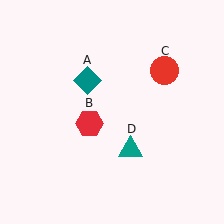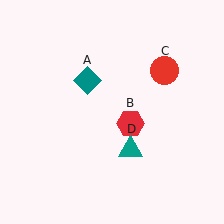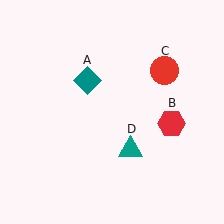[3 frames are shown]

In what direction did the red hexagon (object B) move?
The red hexagon (object B) moved right.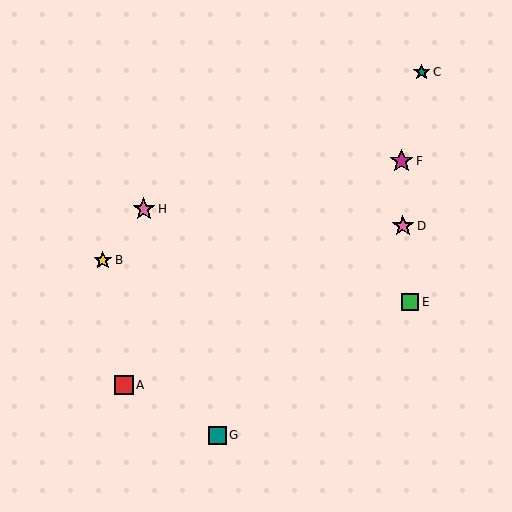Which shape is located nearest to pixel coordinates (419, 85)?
The teal star (labeled C) at (422, 72) is nearest to that location.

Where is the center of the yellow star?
The center of the yellow star is at (103, 260).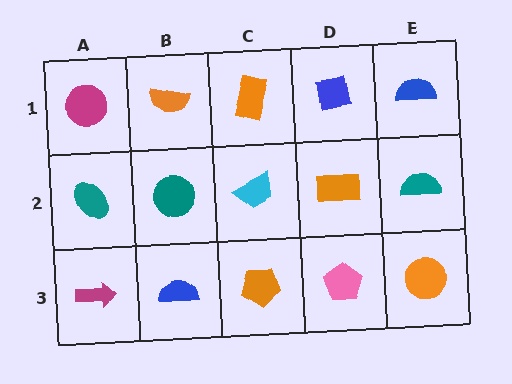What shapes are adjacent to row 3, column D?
An orange rectangle (row 2, column D), an orange pentagon (row 3, column C), an orange circle (row 3, column E).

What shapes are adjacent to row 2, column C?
An orange rectangle (row 1, column C), an orange pentagon (row 3, column C), a teal circle (row 2, column B), an orange rectangle (row 2, column D).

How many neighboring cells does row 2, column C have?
4.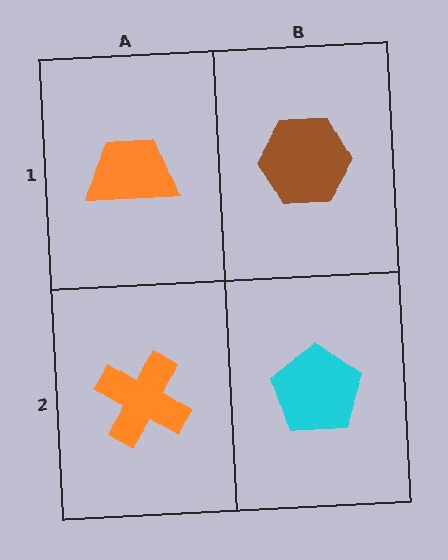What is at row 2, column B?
A cyan pentagon.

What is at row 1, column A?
An orange trapezoid.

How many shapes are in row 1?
2 shapes.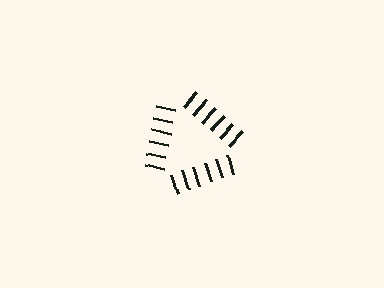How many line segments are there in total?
18 — 6 along each of the 3 edges.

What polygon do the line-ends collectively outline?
An illusory triangle — the line segments terminate on its edges but no continuous stroke is drawn.